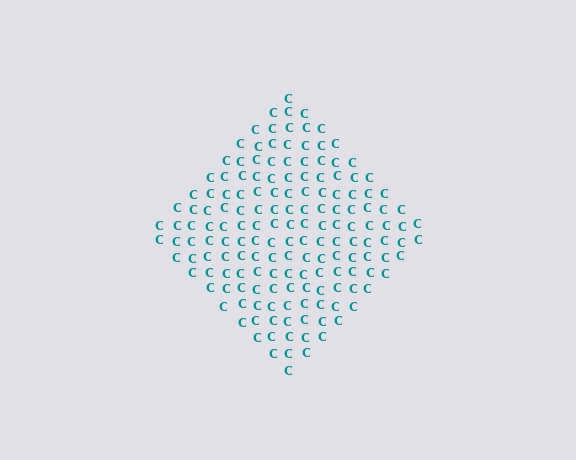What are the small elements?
The small elements are letter C's.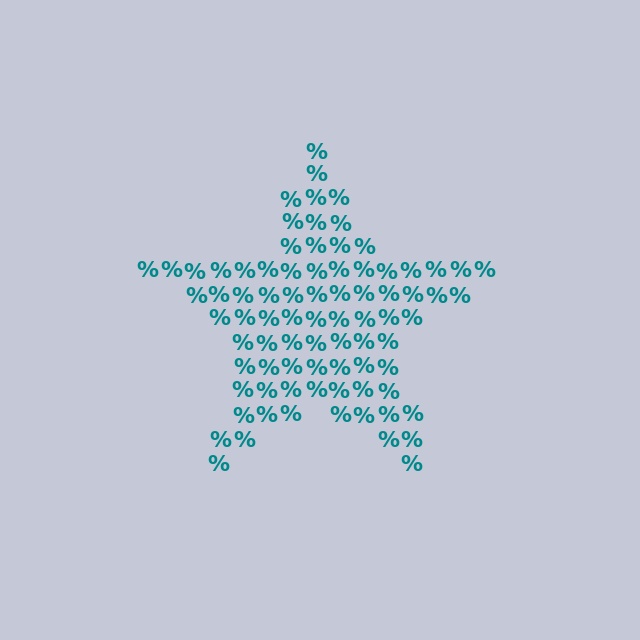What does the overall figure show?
The overall figure shows a star.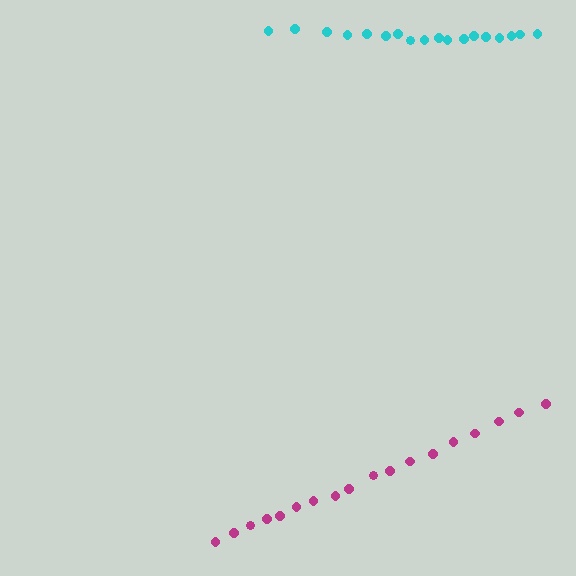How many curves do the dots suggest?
There are 2 distinct paths.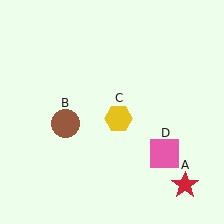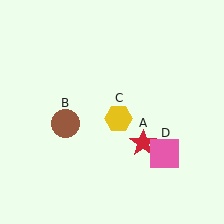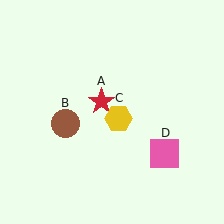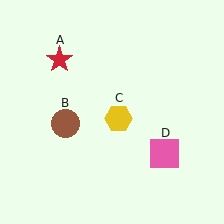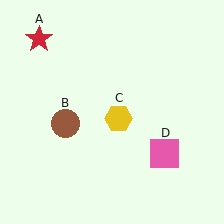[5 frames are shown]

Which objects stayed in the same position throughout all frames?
Brown circle (object B) and yellow hexagon (object C) and pink square (object D) remained stationary.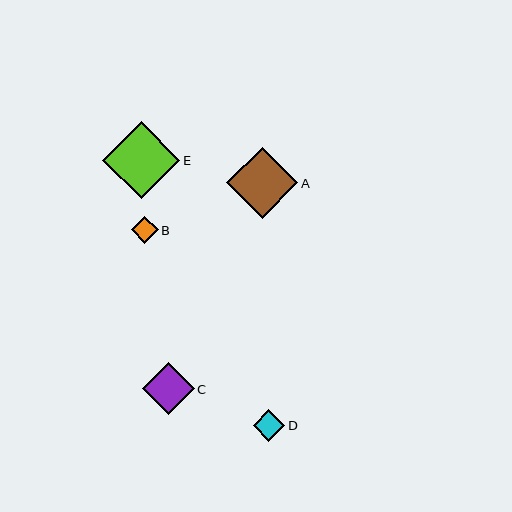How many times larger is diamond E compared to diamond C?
Diamond E is approximately 1.5 times the size of diamond C.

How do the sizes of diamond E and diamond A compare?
Diamond E and diamond A are approximately the same size.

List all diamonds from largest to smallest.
From largest to smallest: E, A, C, D, B.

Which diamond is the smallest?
Diamond B is the smallest with a size of approximately 27 pixels.